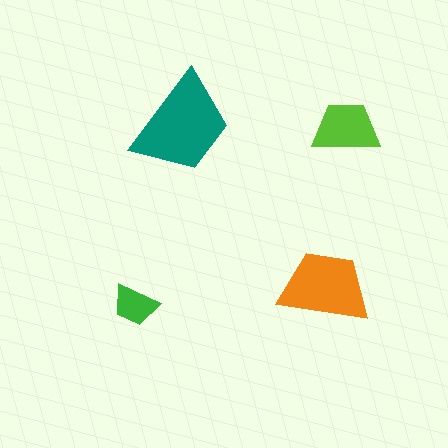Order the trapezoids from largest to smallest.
the teal one, the orange one, the lime one, the green one.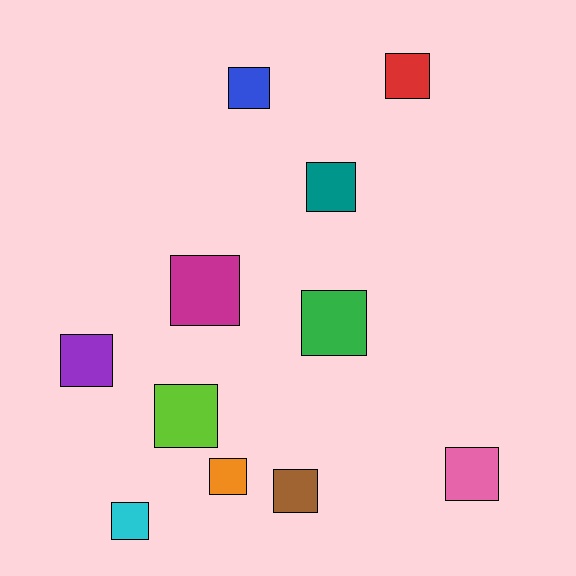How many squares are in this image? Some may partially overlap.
There are 11 squares.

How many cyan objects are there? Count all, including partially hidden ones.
There is 1 cyan object.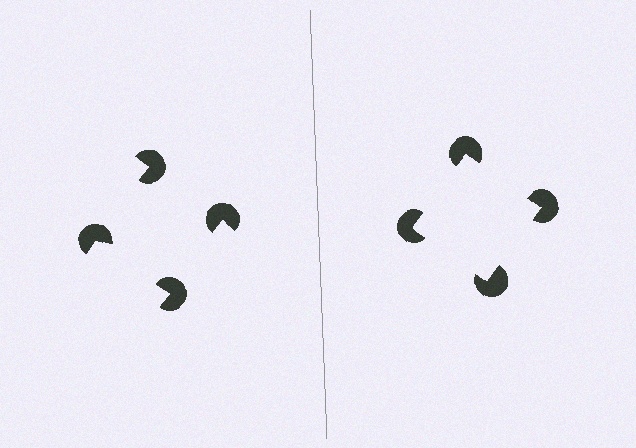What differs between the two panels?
The pac-man discs are positioned identically on both sides; only the wedge orientations differ. On the right they align to a square; on the left they are misaligned.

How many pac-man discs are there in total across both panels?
8 — 4 on each side.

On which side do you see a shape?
An illusory square appears on the right side. On the left side the wedge cuts are rotated, so no coherent shape forms.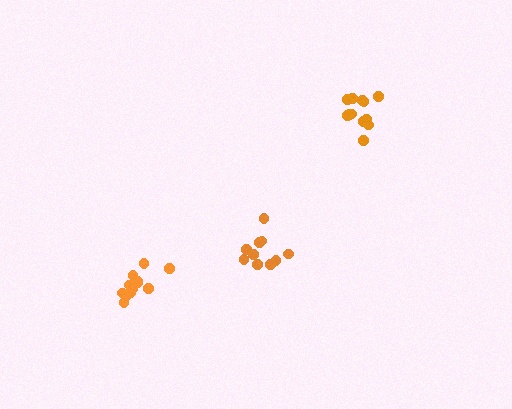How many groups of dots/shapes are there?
There are 3 groups.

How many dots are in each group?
Group 1: 10 dots, Group 2: 12 dots, Group 3: 13 dots (35 total).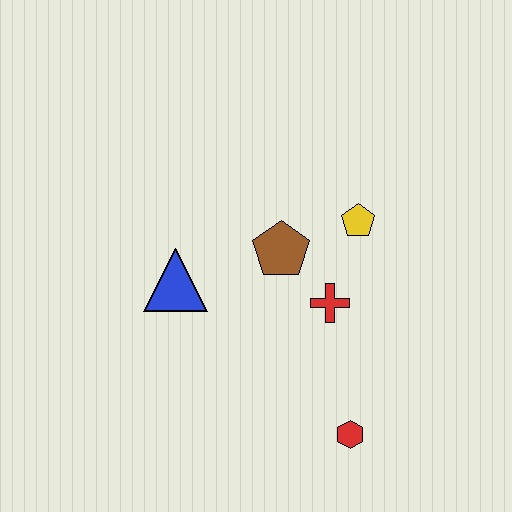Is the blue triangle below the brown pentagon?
Yes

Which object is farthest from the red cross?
The blue triangle is farthest from the red cross.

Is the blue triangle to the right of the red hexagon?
No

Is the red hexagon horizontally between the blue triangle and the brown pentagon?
No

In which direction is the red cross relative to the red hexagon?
The red cross is above the red hexagon.